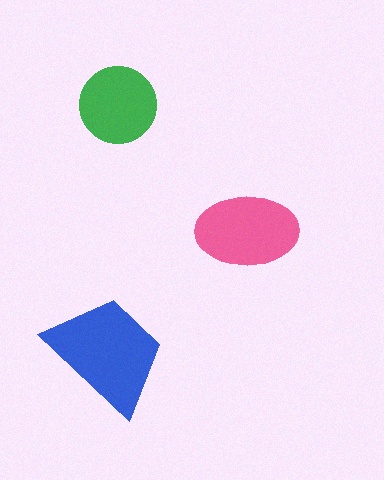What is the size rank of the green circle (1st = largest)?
3rd.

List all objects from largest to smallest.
The blue trapezoid, the pink ellipse, the green circle.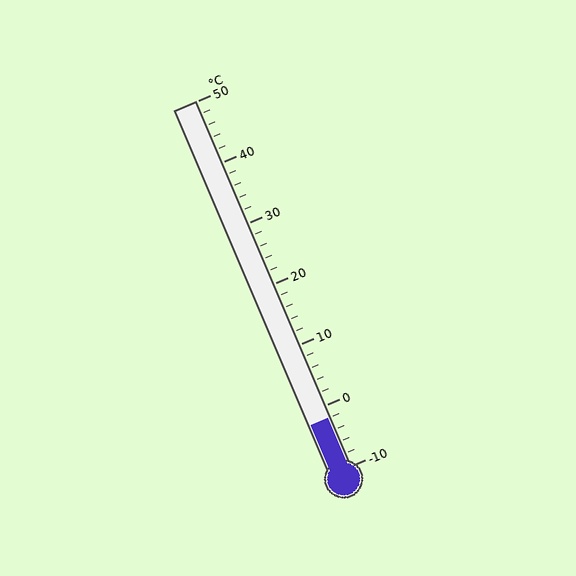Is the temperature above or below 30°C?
The temperature is below 30°C.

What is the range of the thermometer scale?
The thermometer scale ranges from -10°C to 50°C.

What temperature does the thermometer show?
The thermometer shows approximately -2°C.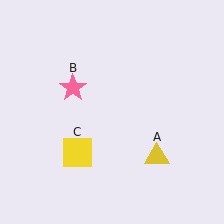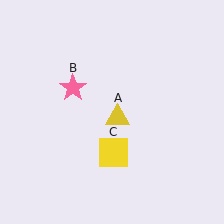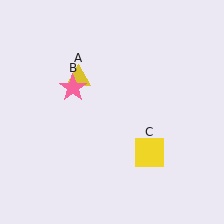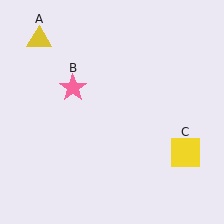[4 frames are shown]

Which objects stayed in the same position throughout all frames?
Pink star (object B) remained stationary.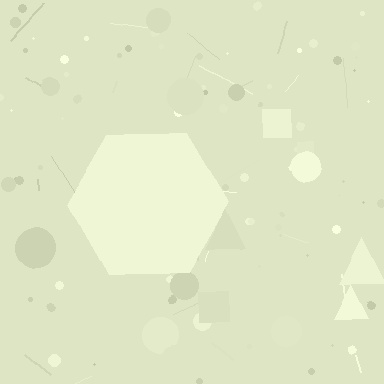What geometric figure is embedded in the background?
A hexagon is embedded in the background.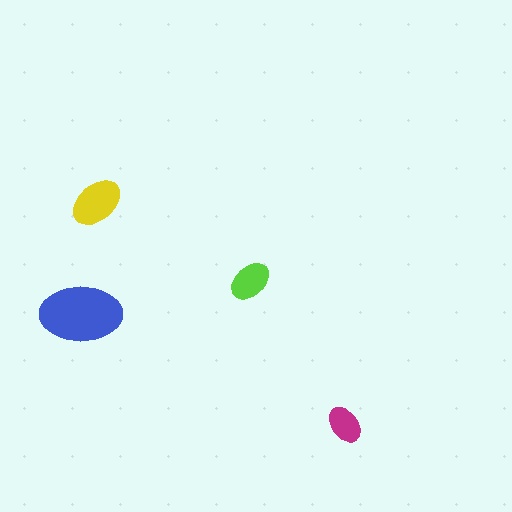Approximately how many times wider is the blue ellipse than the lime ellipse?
About 2 times wider.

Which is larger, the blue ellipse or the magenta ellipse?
The blue one.